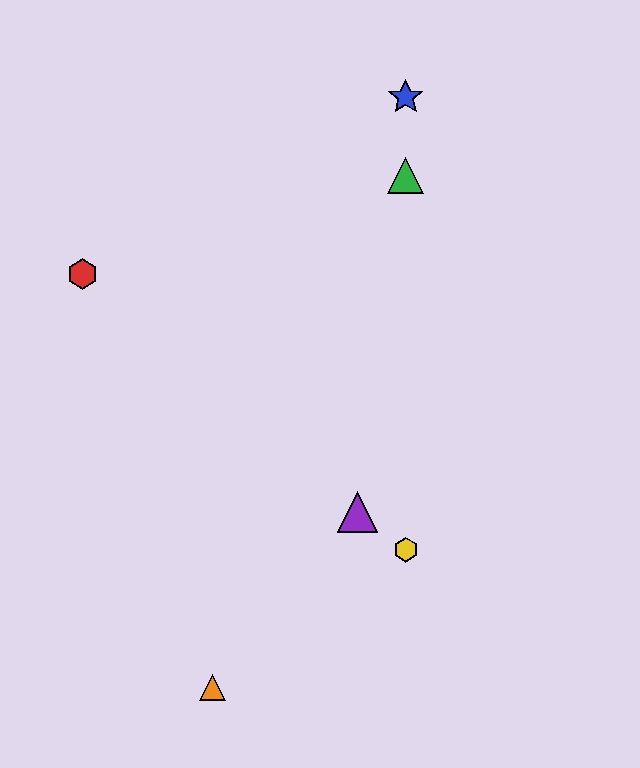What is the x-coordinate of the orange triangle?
The orange triangle is at x≈213.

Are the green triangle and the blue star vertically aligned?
Yes, both are at x≈406.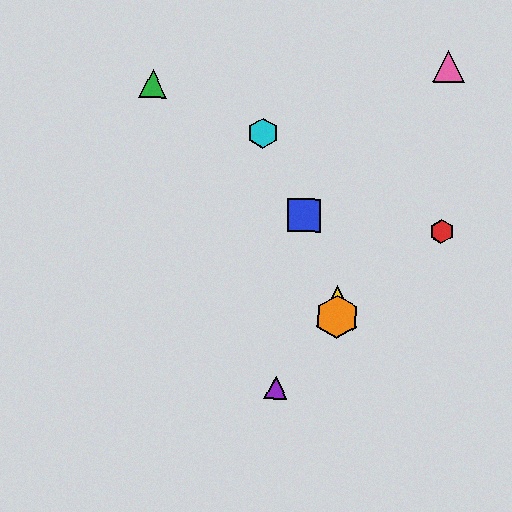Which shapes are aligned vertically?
The yellow triangle, the orange hexagon are aligned vertically.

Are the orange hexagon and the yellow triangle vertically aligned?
Yes, both are at x≈337.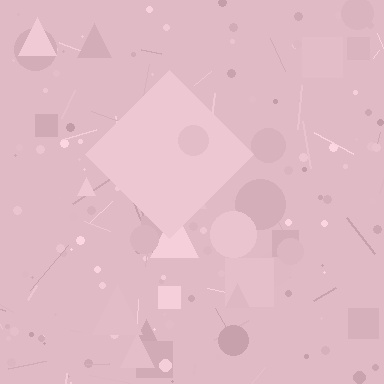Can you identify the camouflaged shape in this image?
The camouflaged shape is a diamond.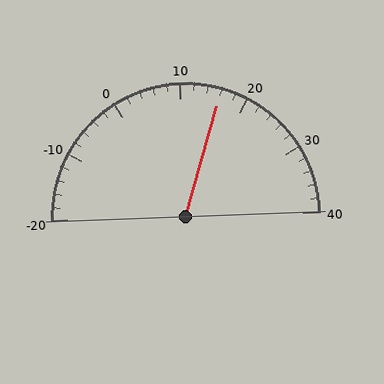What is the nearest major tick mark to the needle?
The nearest major tick mark is 20.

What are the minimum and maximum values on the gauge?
The gauge ranges from -20 to 40.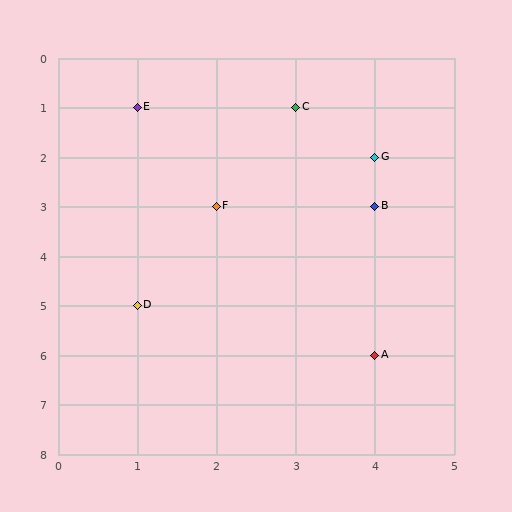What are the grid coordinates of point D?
Point D is at grid coordinates (1, 5).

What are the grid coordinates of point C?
Point C is at grid coordinates (3, 1).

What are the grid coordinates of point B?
Point B is at grid coordinates (4, 3).